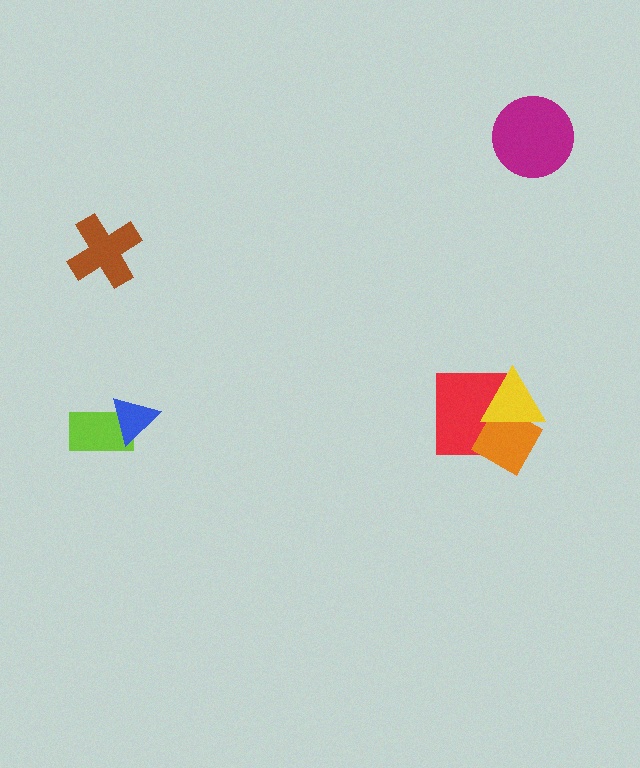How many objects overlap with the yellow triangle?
2 objects overlap with the yellow triangle.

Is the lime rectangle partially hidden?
Yes, it is partially covered by another shape.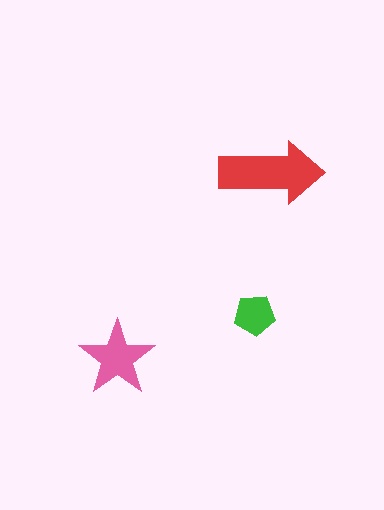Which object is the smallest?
The green pentagon.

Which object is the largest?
The red arrow.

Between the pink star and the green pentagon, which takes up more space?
The pink star.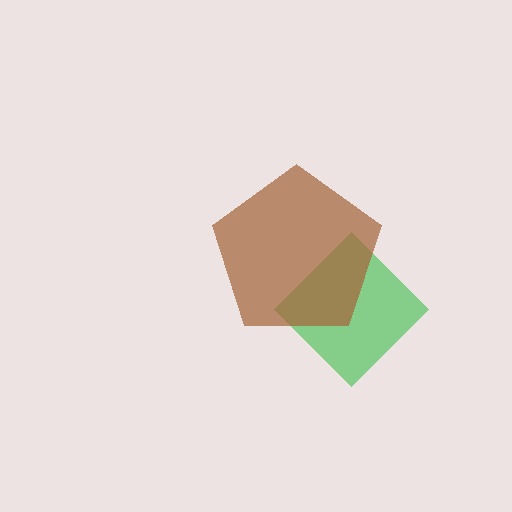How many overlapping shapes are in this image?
There are 2 overlapping shapes in the image.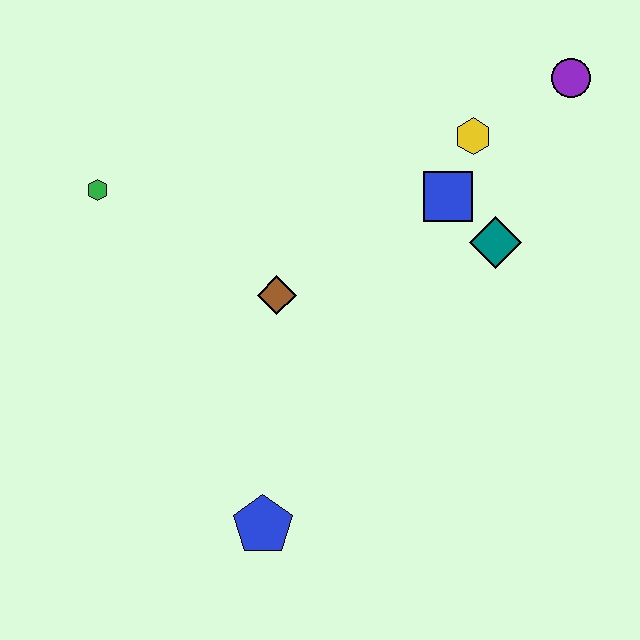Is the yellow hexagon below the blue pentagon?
No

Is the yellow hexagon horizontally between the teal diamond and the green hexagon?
Yes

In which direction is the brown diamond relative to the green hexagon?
The brown diamond is to the right of the green hexagon.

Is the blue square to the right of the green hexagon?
Yes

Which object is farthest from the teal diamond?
The green hexagon is farthest from the teal diamond.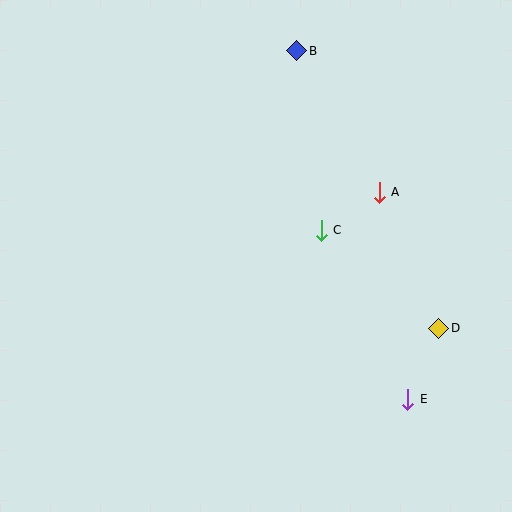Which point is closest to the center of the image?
Point C at (321, 230) is closest to the center.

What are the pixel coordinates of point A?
Point A is at (379, 192).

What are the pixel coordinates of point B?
Point B is at (297, 51).